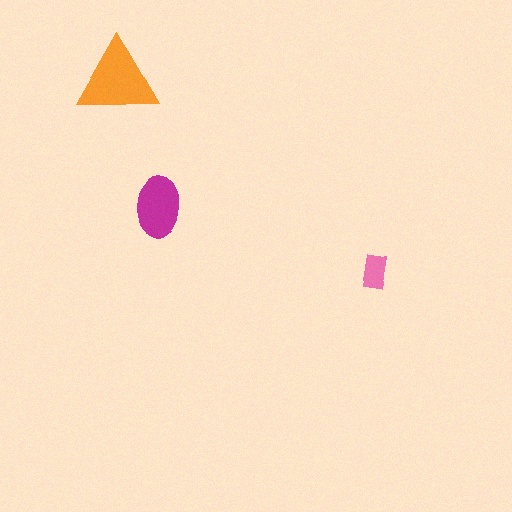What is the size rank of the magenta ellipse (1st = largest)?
2nd.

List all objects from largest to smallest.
The orange triangle, the magenta ellipse, the pink rectangle.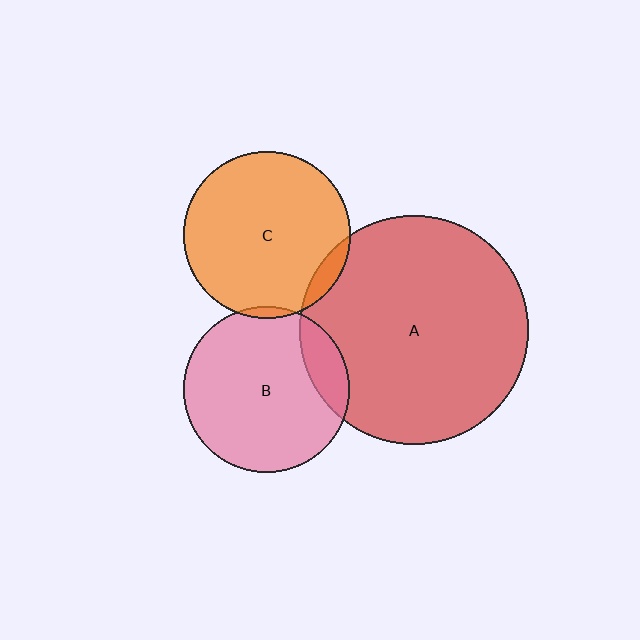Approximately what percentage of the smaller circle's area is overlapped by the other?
Approximately 5%.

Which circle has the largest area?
Circle A (red).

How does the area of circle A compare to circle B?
Approximately 1.9 times.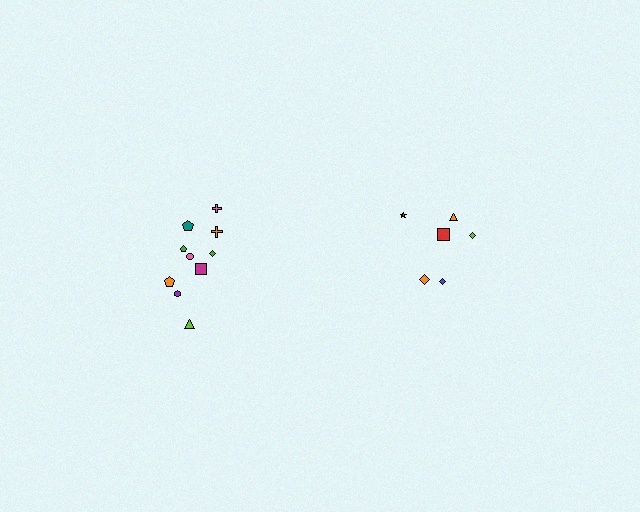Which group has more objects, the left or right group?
The left group.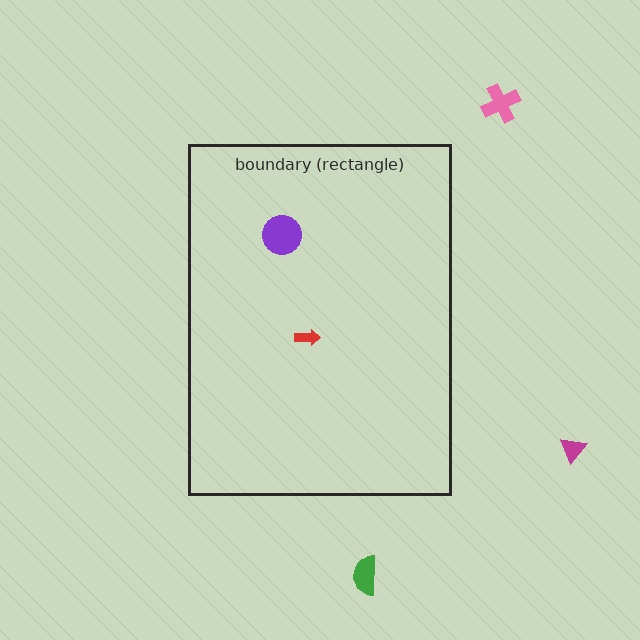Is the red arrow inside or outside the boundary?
Inside.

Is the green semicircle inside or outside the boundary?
Outside.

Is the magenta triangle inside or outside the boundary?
Outside.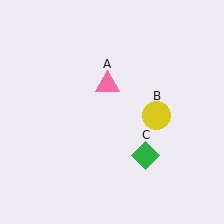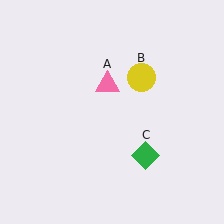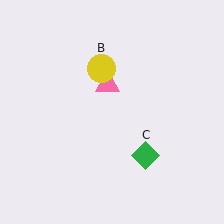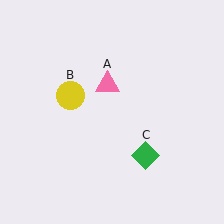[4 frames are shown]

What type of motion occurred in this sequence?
The yellow circle (object B) rotated counterclockwise around the center of the scene.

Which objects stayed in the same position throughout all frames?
Pink triangle (object A) and green diamond (object C) remained stationary.